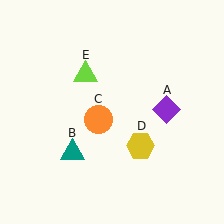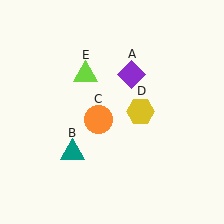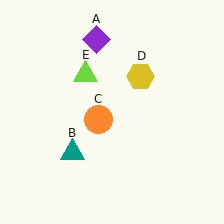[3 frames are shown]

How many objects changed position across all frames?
2 objects changed position: purple diamond (object A), yellow hexagon (object D).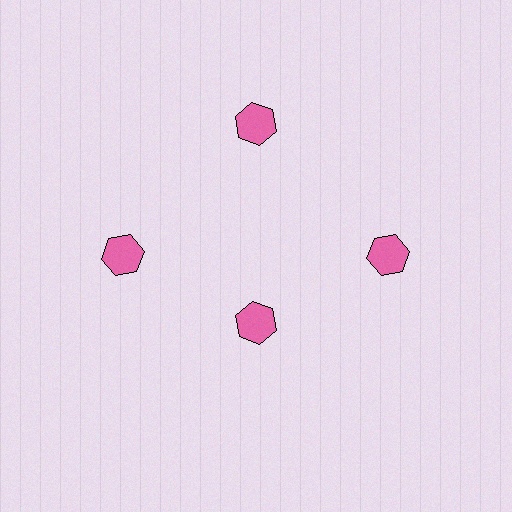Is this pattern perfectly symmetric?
No. The 4 pink hexagons are arranged in a ring, but one element near the 6 o'clock position is pulled inward toward the center, breaking the 4-fold rotational symmetry.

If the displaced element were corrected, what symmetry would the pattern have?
It would have 4-fold rotational symmetry — the pattern would map onto itself every 90 degrees.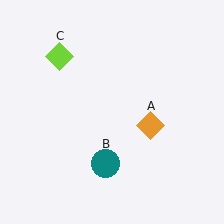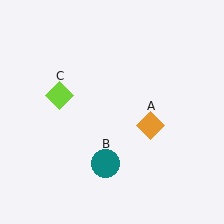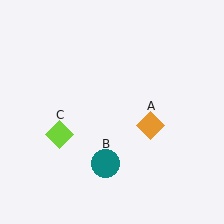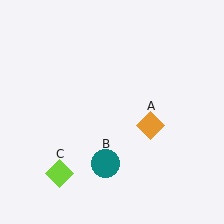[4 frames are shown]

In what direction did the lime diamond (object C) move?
The lime diamond (object C) moved down.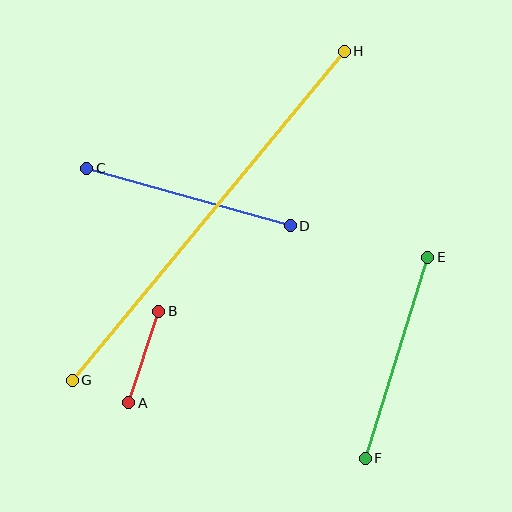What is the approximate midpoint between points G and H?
The midpoint is at approximately (208, 216) pixels.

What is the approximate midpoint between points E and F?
The midpoint is at approximately (396, 358) pixels.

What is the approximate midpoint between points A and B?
The midpoint is at approximately (144, 357) pixels.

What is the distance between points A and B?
The distance is approximately 97 pixels.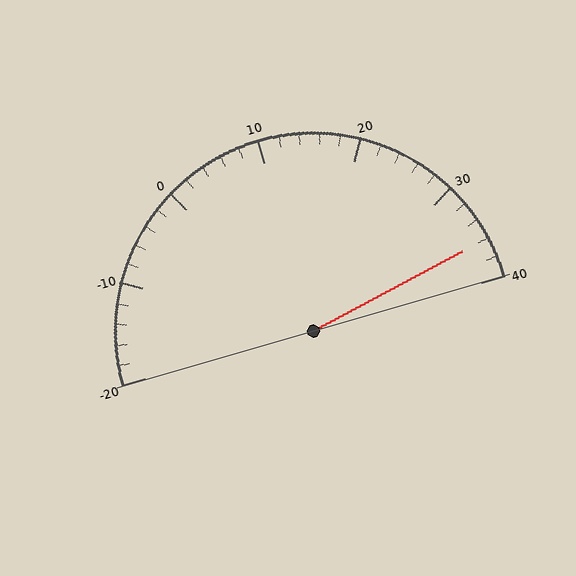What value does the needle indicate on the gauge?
The needle indicates approximately 36.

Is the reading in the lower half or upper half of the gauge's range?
The reading is in the upper half of the range (-20 to 40).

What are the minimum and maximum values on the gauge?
The gauge ranges from -20 to 40.